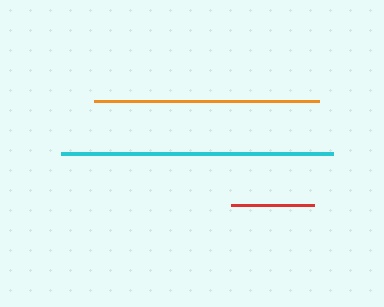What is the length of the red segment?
The red segment is approximately 83 pixels long.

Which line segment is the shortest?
The red line is the shortest at approximately 83 pixels.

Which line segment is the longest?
The cyan line is the longest at approximately 272 pixels.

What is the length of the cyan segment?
The cyan segment is approximately 272 pixels long.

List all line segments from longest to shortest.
From longest to shortest: cyan, orange, red.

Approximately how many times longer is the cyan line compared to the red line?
The cyan line is approximately 3.3 times the length of the red line.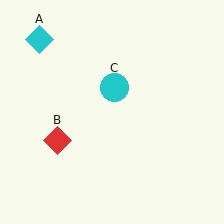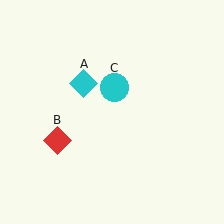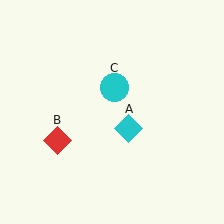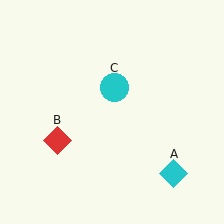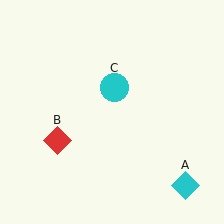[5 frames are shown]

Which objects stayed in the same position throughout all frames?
Red diamond (object B) and cyan circle (object C) remained stationary.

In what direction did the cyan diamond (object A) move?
The cyan diamond (object A) moved down and to the right.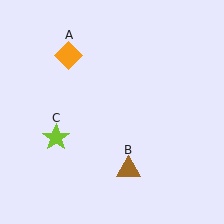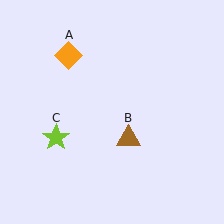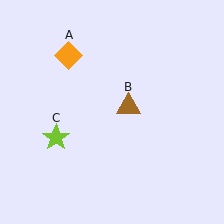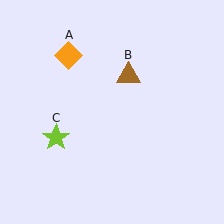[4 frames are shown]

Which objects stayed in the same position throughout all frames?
Orange diamond (object A) and lime star (object C) remained stationary.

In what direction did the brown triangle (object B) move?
The brown triangle (object B) moved up.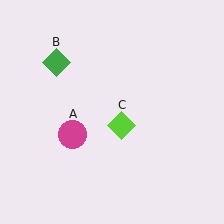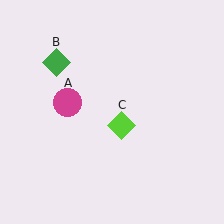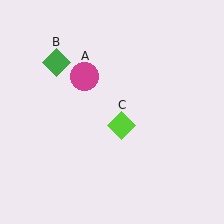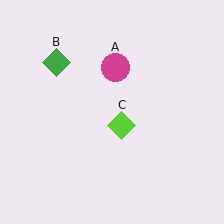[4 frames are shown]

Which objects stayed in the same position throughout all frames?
Green diamond (object B) and lime diamond (object C) remained stationary.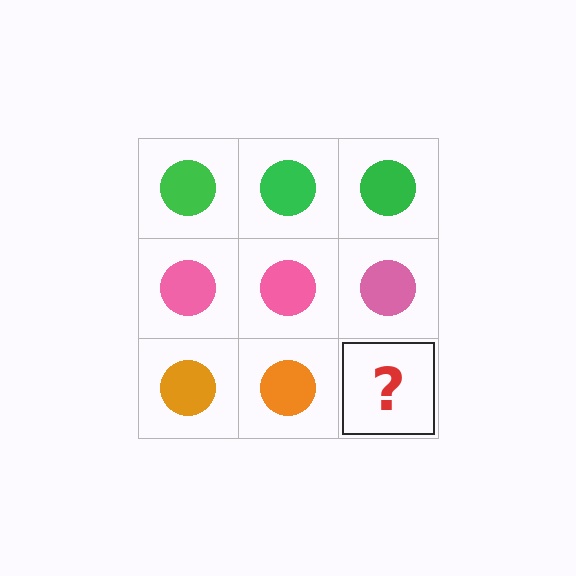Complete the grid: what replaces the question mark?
The question mark should be replaced with an orange circle.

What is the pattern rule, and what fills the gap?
The rule is that each row has a consistent color. The gap should be filled with an orange circle.